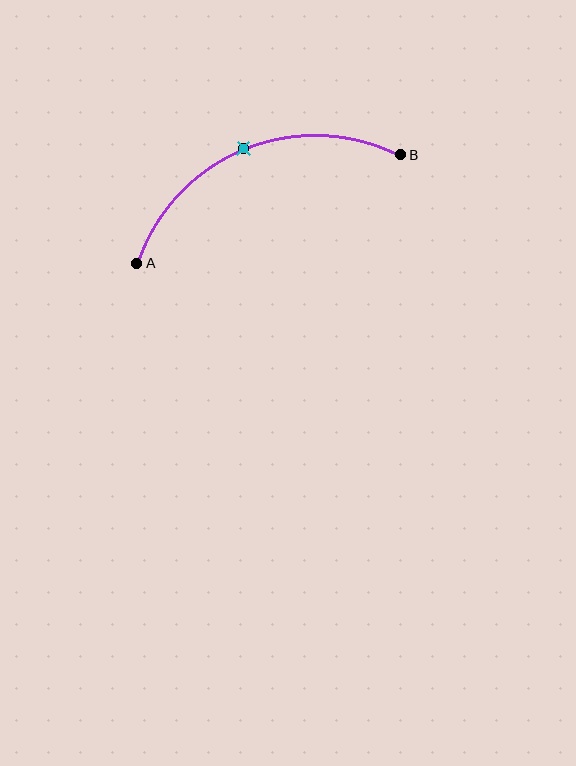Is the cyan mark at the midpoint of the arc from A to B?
Yes. The cyan mark lies on the arc at equal arc-length from both A and B — it is the arc midpoint.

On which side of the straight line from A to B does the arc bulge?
The arc bulges above the straight line connecting A and B.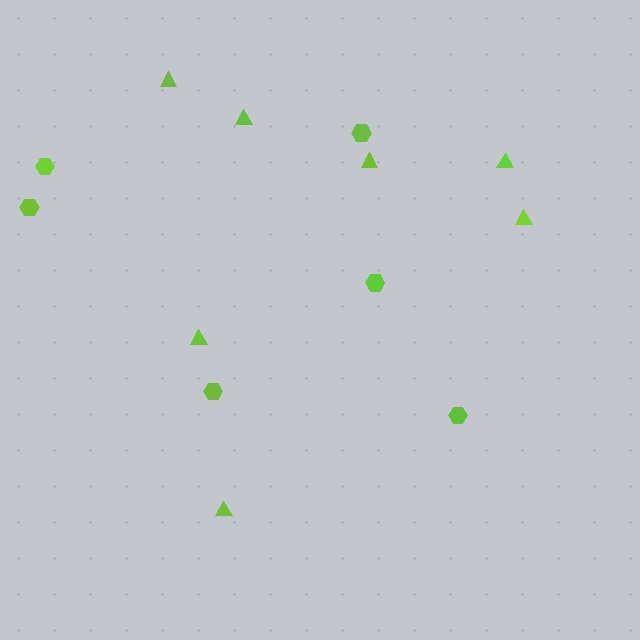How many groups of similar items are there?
There are 2 groups: one group of triangles (7) and one group of hexagons (6).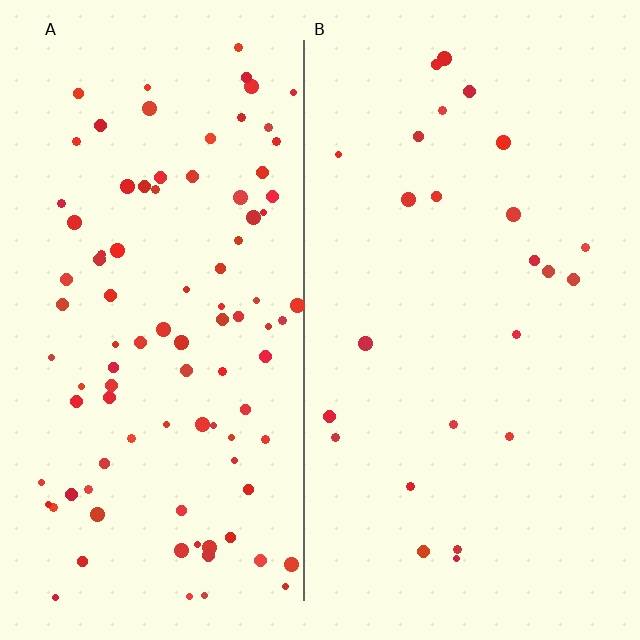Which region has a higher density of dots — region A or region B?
A (the left).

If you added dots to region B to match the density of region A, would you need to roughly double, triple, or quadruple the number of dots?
Approximately quadruple.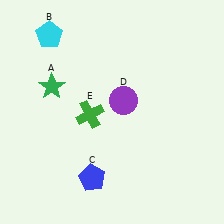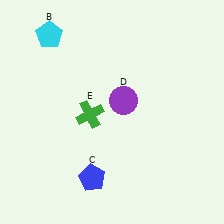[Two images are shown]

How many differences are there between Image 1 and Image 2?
There is 1 difference between the two images.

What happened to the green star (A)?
The green star (A) was removed in Image 2. It was in the top-left area of Image 1.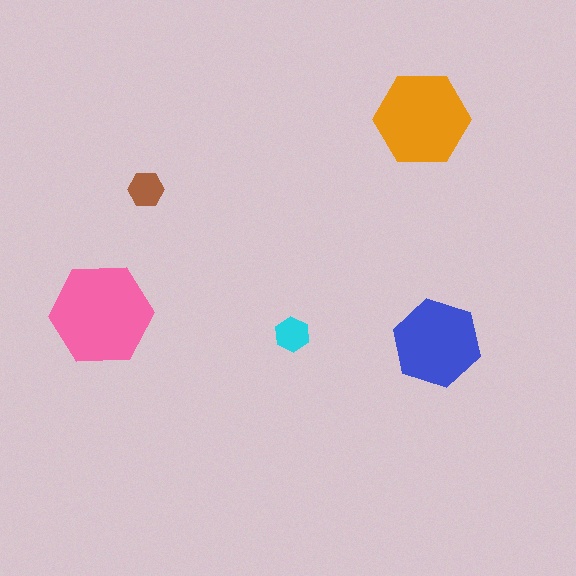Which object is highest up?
The orange hexagon is topmost.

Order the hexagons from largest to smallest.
the pink one, the orange one, the blue one, the brown one, the cyan one.